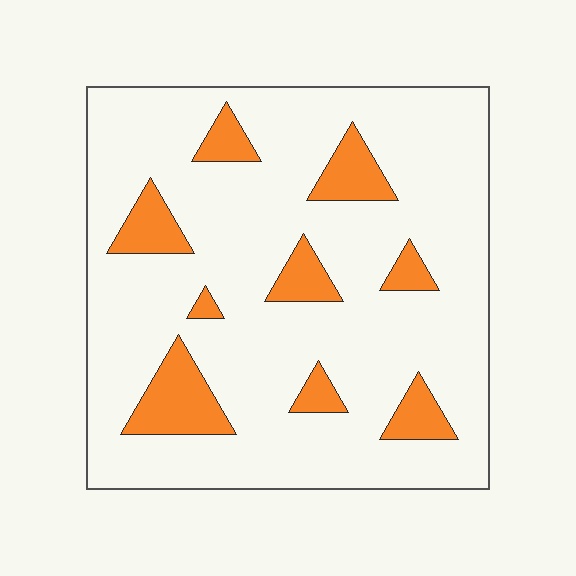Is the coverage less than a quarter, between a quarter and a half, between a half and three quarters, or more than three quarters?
Less than a quarter.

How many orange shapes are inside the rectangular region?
9.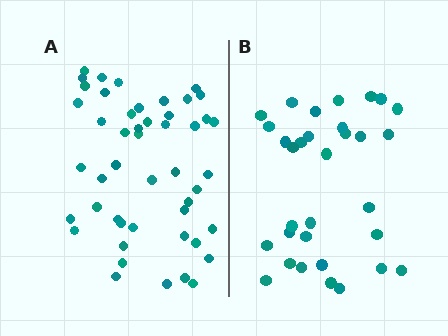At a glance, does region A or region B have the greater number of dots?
Region A (the left region) has more dots.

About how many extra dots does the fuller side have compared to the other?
Region A has approximately 15 more dots than region B.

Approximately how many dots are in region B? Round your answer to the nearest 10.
About 30 dots. (The exact count is 32, which rounds to 30.)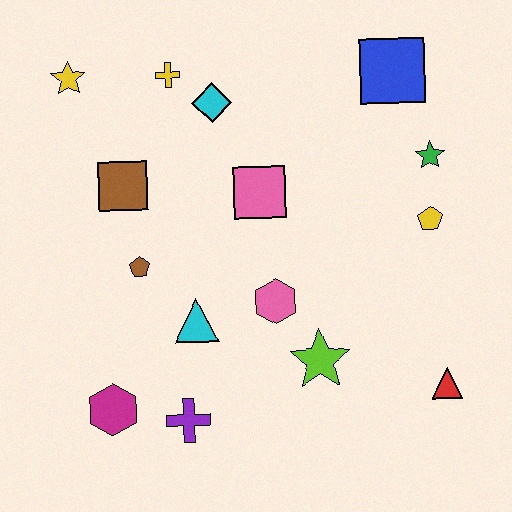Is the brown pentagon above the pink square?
No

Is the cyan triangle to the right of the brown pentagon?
Yes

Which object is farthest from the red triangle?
The yellow star is farthest from the red triangle.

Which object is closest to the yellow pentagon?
The green star is closest to the yellow pentagon.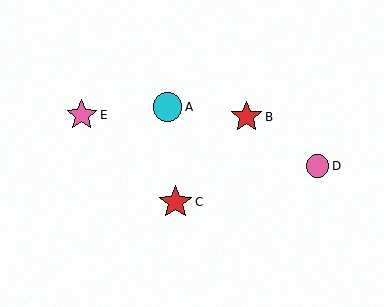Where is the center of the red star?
The center of the red star is at (247, 117).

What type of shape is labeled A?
Shape A is a cyan circle.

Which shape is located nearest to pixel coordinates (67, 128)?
The pink star (labeled E) at (82, 115) is nearest to that location.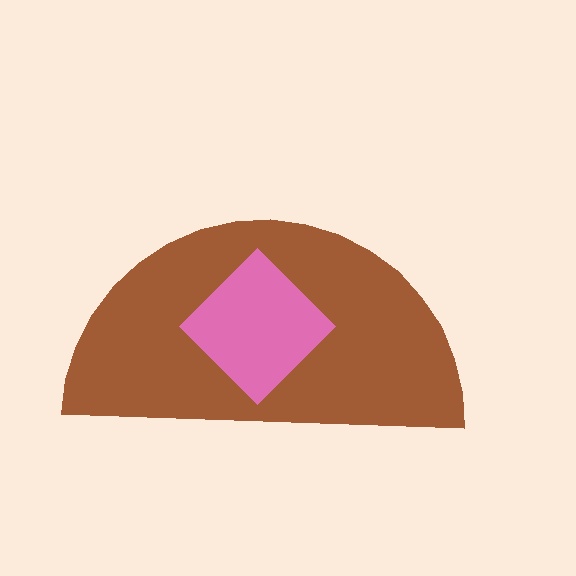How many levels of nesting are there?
2.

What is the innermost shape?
The pink diamond.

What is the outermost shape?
The brown semicircle.